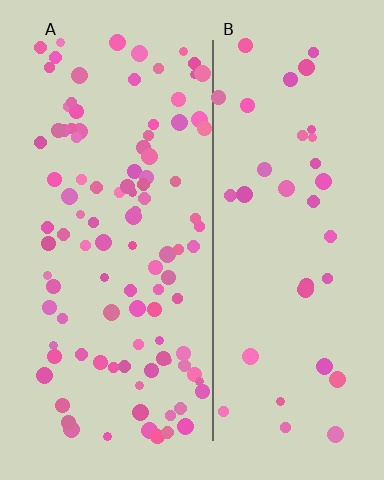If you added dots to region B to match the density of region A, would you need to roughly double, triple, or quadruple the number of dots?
Approximately triple.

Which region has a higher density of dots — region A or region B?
A (the left).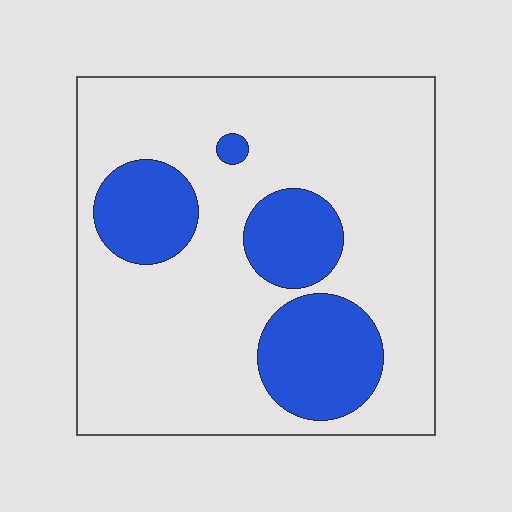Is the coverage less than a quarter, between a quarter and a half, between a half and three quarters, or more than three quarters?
Less than a quarter.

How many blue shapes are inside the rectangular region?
4.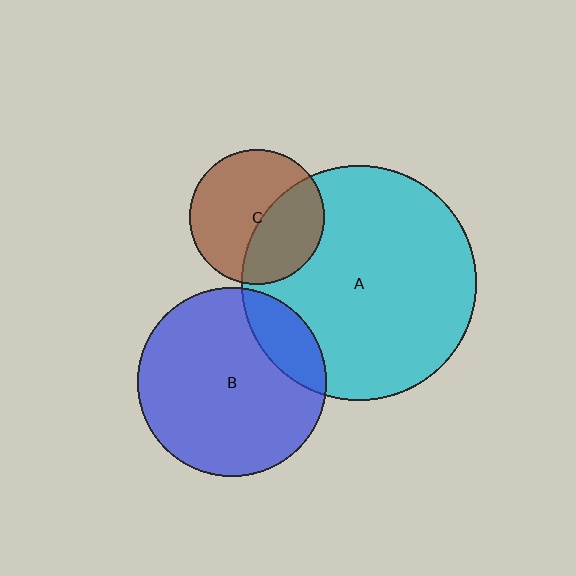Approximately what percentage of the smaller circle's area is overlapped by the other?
Approximately 15%.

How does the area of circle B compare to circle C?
Approximately 1.9 times.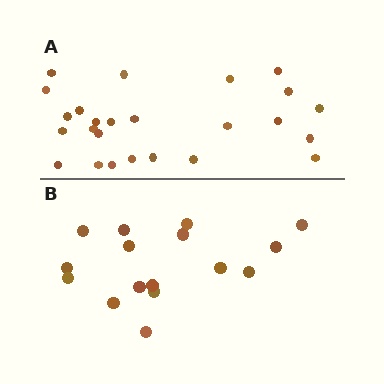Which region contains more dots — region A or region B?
Region A (the top region) has more dots.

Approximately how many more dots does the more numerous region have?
Region A has roughly 8 or so more dots than region B.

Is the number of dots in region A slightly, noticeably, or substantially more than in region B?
Region A has substantially more. The ratio is roughly 1.6 to 1.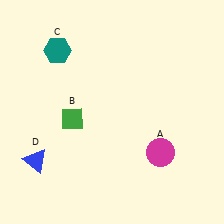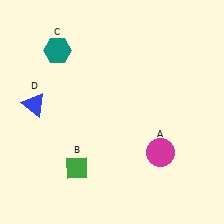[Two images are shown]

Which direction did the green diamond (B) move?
The green diamond (B) moved down.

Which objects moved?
The objects that moved are: the green diamond (B), the blue triangle (D).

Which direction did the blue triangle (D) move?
The blue triangle (D) moved up.